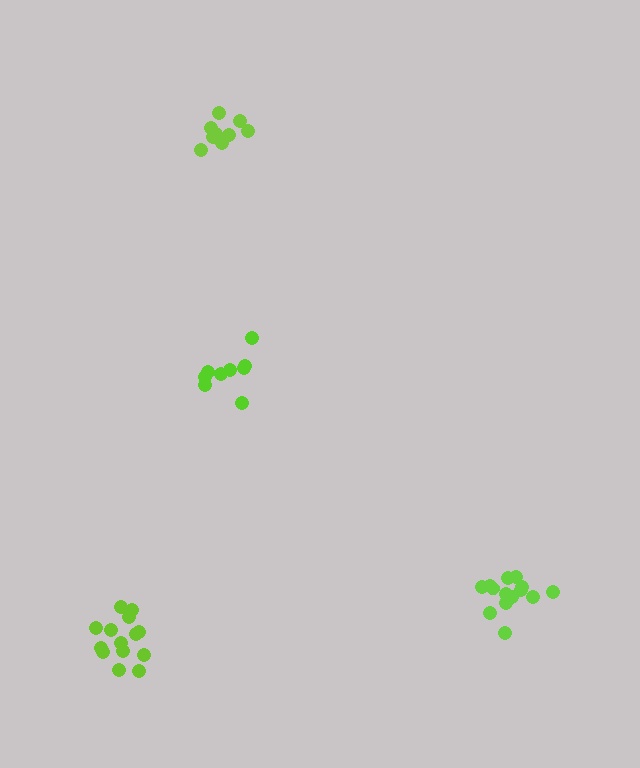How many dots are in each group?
Group 1: 14 dots, Group 2: 9 dots, Group 3: 14 dots, Group 4: 9 dots (46 total).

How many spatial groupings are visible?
There are 4 spatial groupings.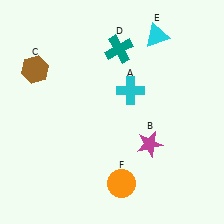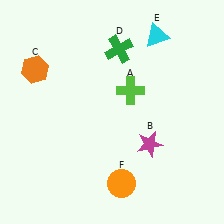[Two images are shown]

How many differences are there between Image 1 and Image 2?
There are 3 differences between the two images.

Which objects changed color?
A changed from cyan to lime. C changed from brown to orange. D changed from teal to green.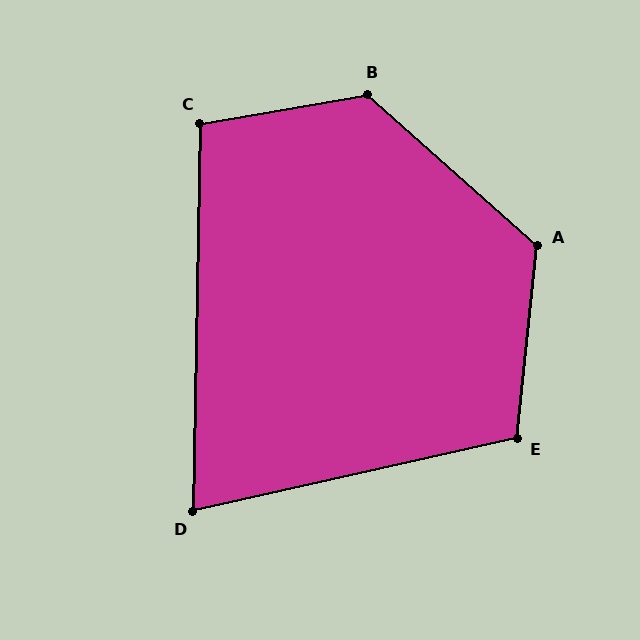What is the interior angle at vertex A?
Approximately 125 degrees (obtuse).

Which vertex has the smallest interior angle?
D, at approximately 76 degrees.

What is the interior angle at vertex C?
Approximately 101 degrees (obtuse).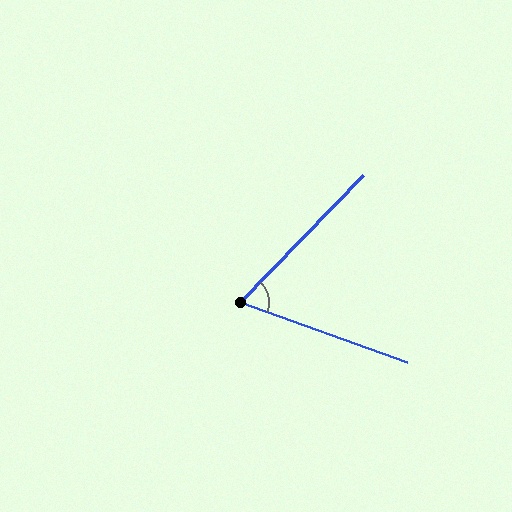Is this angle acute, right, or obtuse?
It is acute.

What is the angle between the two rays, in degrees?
Approximately 66 degrees.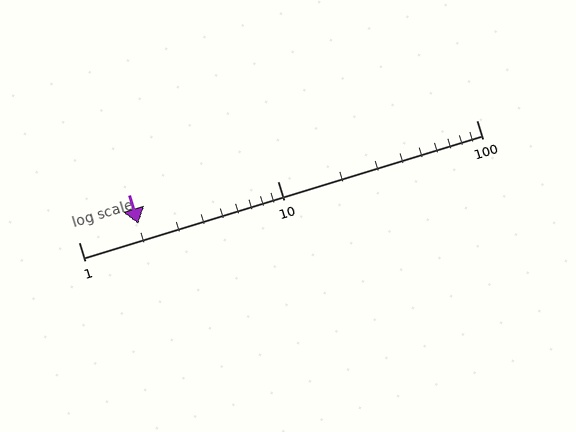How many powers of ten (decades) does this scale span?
The scale spans 2 decades, from 1 to 100.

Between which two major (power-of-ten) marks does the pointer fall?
The pointer is between 1 and 10.